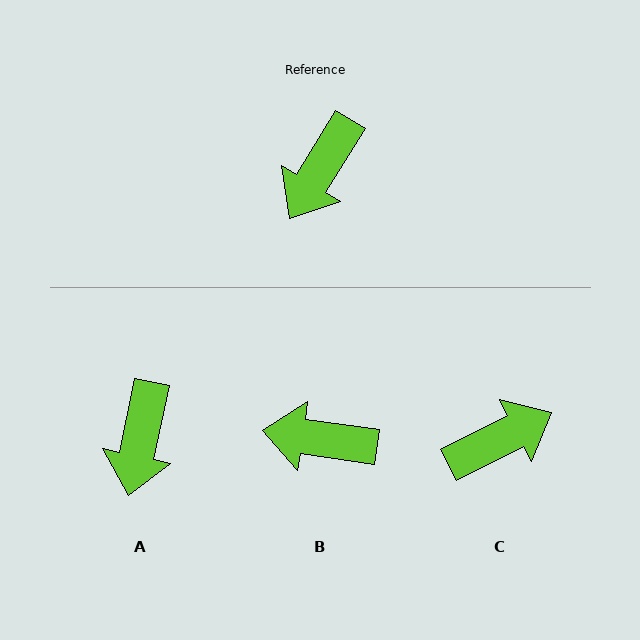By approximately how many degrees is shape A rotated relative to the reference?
Approximately 20 degrees counter-clockwise.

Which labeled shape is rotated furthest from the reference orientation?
C, about 149 degrees away.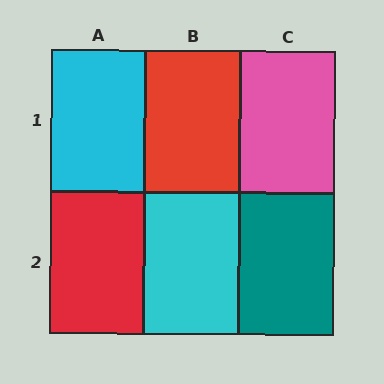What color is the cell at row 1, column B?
Red.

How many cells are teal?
1 cell is teal.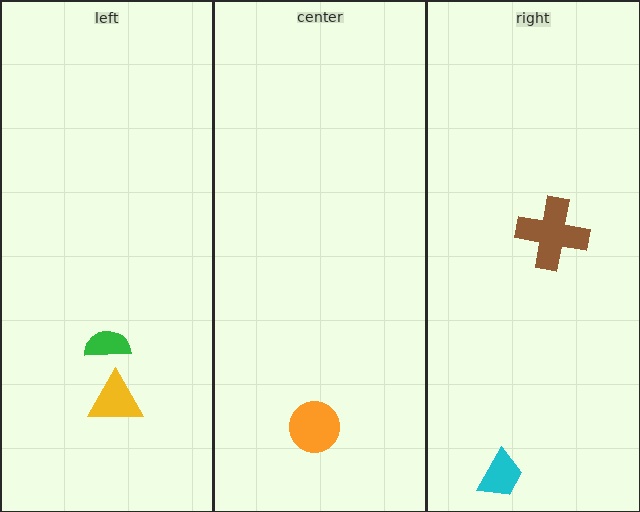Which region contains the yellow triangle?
The left region.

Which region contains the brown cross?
The right region.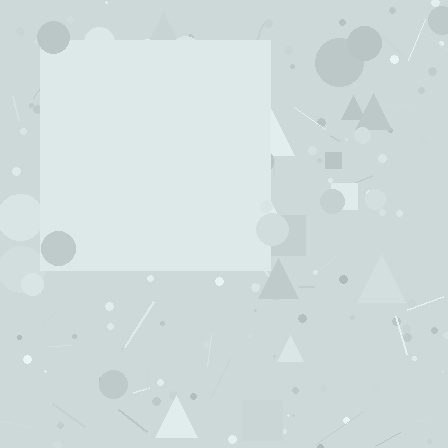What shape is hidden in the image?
A square is hidden in the image.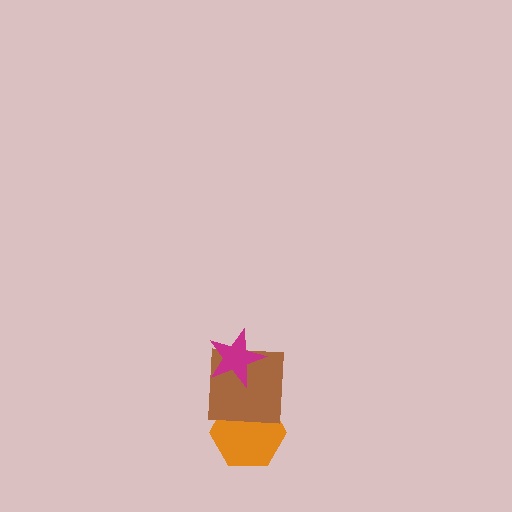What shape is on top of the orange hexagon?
The brown square is on top of the orange hexagon.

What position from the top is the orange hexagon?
The orange hexagon is 3rd from the top.